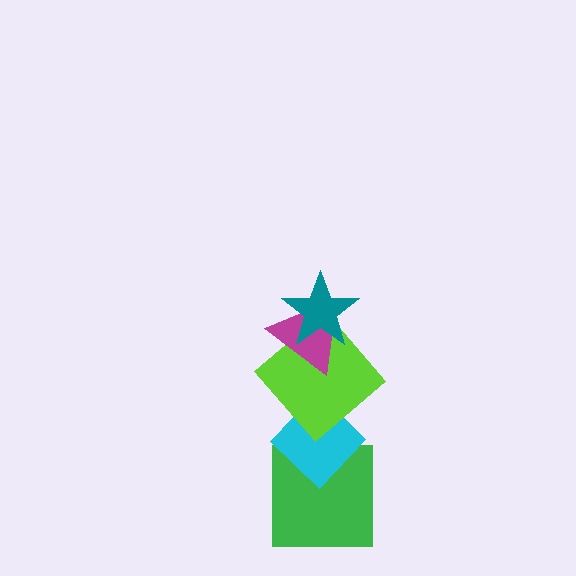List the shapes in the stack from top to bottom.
From top to bottom: the teal star, the magenta triangle, the lime diamond, the cyan diamond, the green square.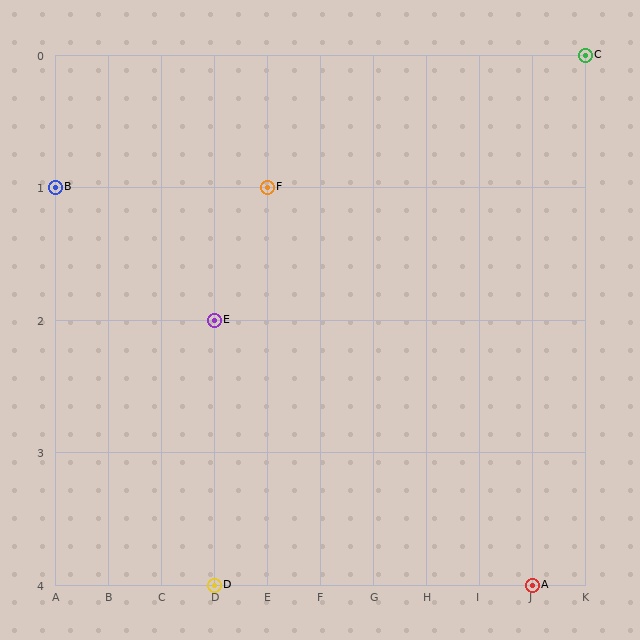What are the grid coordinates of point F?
Point F is at grid coordinates (E, 1).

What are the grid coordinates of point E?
Point E is at grid coordinates (D, 2).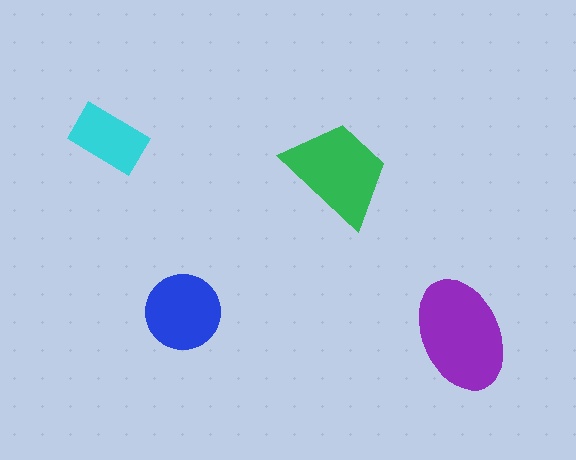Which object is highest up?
The cyan rectangle is topmost.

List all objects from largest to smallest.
The purple ellipse, the green trapezoid, the blue circle, the cyan rectangle.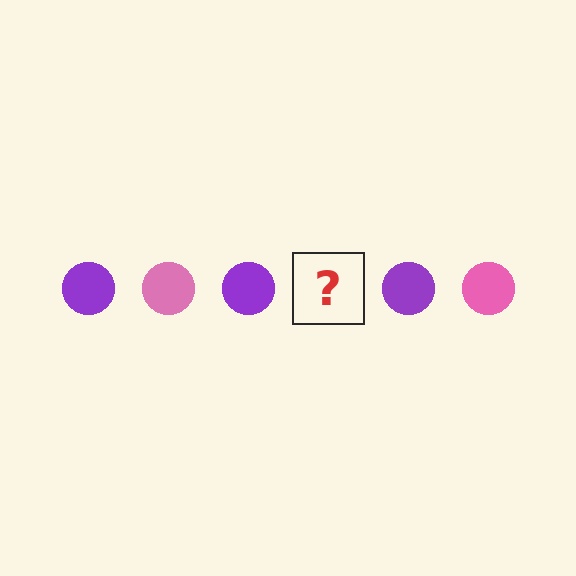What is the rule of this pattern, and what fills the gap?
The rule is that the pattern cycles through purple, pink circles. The gap should be filled with a pink circle.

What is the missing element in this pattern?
The missing element is a pink circle.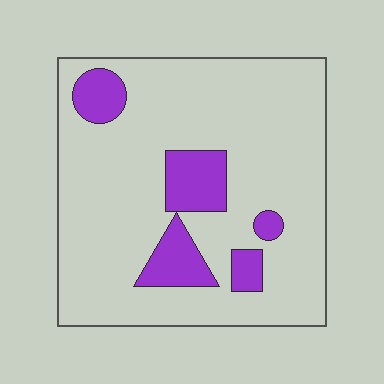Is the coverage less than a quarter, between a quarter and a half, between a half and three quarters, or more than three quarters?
Less than a quarter.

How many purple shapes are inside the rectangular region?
5.